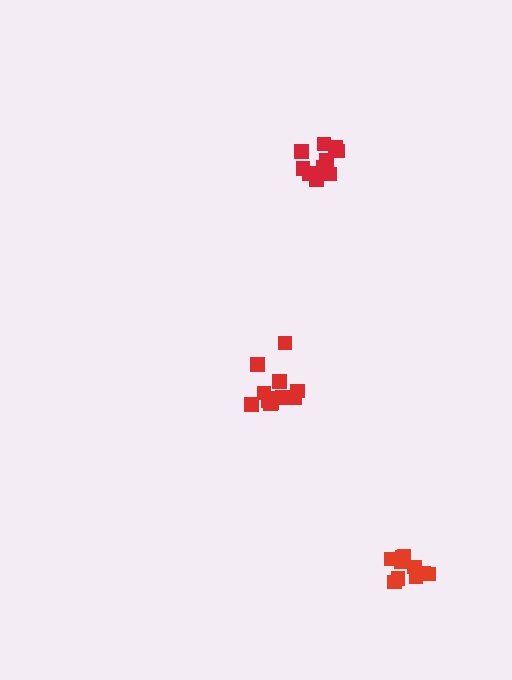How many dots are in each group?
Group 1: 10 dots, Group 2: 10 dots, Group 3: 12 dots (32 total).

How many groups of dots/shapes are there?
There are 3 groups.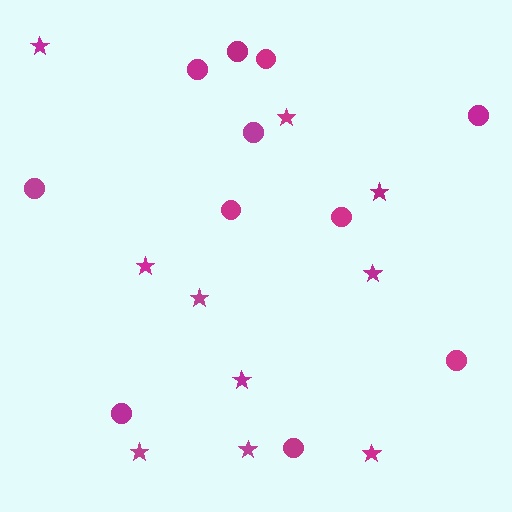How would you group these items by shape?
There are 2 groups: one group of circles (11) and one group of stars (10).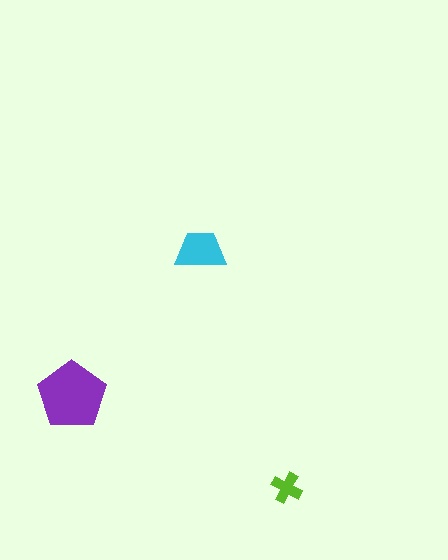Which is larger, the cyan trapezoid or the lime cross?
The cyan trapezoid.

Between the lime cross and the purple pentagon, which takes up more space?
The purple pentagon.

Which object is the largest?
The purple pentagon.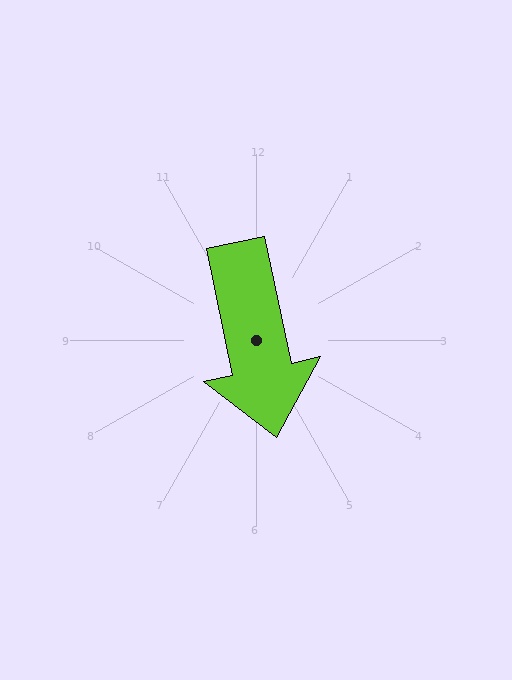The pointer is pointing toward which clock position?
Roughly 6 o'clock.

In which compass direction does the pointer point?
South.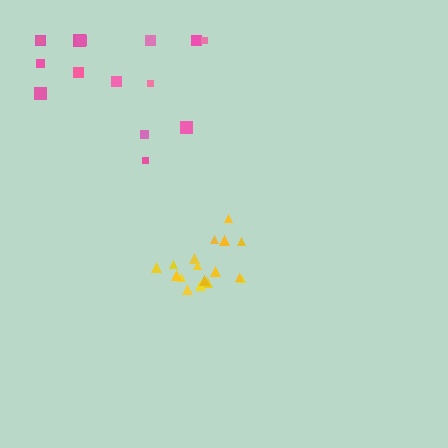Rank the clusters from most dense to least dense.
yellow, pink.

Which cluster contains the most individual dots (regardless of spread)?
Yellow (17).